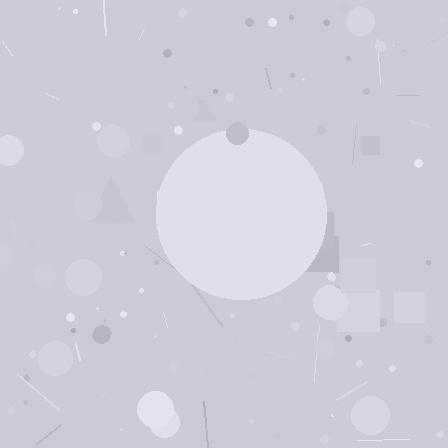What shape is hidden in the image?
A circle is hidden in the image.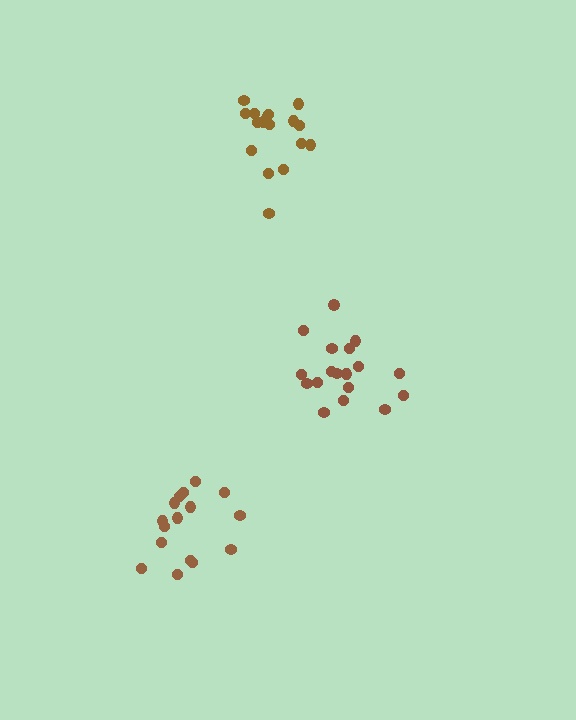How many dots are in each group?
Group 1: 17 dots, Group 2: 18 dots, Group 3: 16 dots (51 total).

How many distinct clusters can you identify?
There are 3 distinct clusters.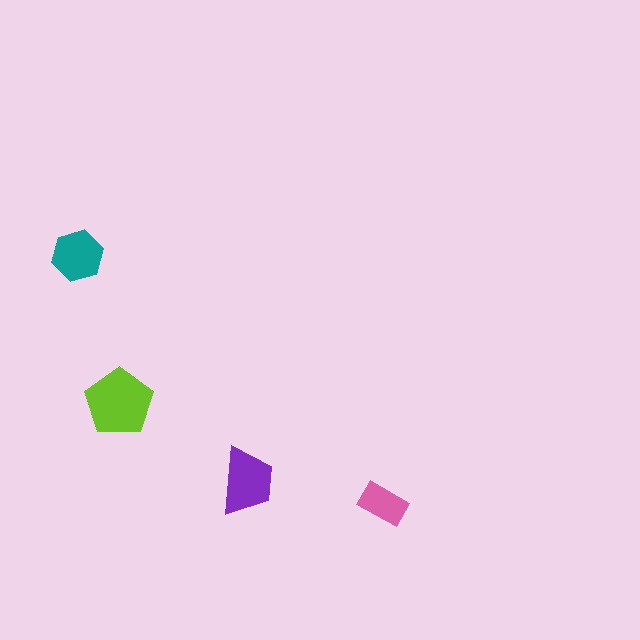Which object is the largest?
The lime pentagon.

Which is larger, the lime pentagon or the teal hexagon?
The lime pentagon.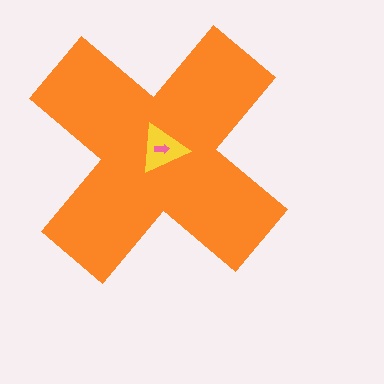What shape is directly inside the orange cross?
The yellow triangle.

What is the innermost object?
The pink arrow.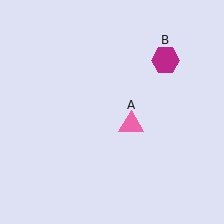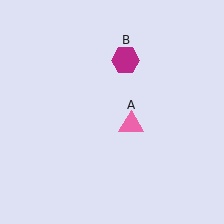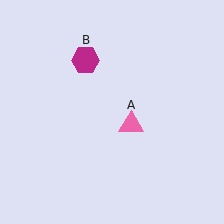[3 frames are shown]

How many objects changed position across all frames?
1 object changed position: magenta hexagon (object B).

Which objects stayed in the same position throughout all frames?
Pink triangle (object A) remained stationary.